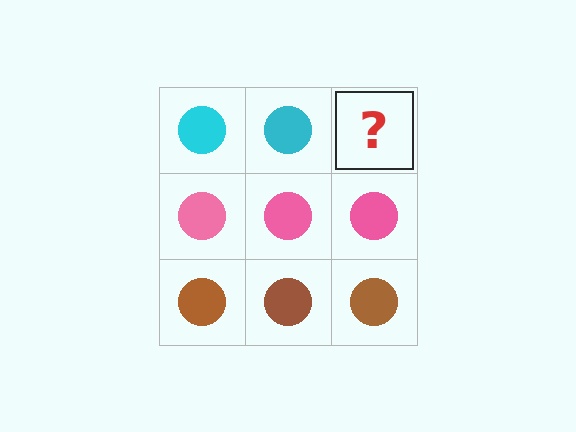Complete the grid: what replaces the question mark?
The question mark should be replaced with a cyan circle.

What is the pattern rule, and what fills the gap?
The rule is that each row has a consistent color. The gap should be filled with a cyan circle.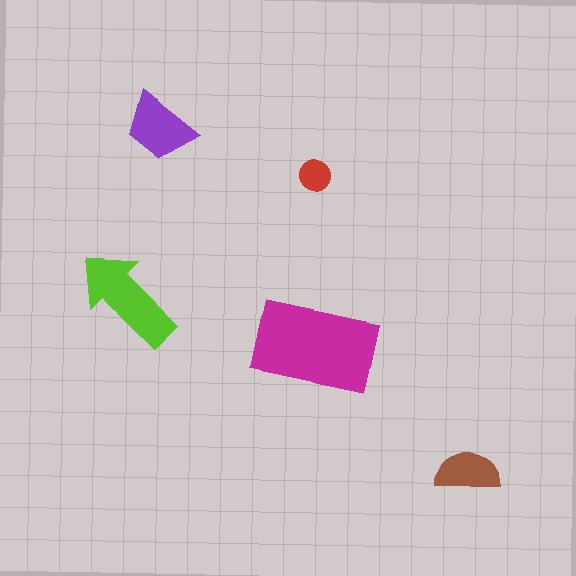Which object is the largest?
The magenta rectangle.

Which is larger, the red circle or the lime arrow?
The lime arrow.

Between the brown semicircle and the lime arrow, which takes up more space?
The lime arrow.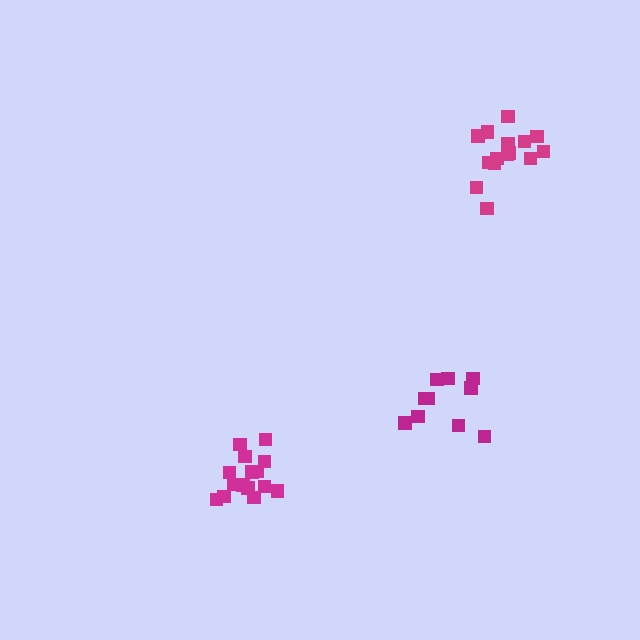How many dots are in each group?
Group 1: 15 dots, Group 2: 15 dots, Group 3: 10 dots (40 total).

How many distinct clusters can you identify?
There are 3 distinct clusters.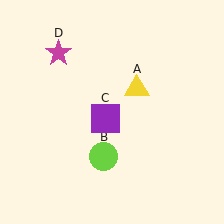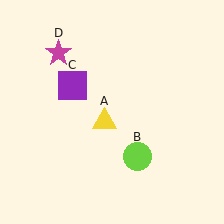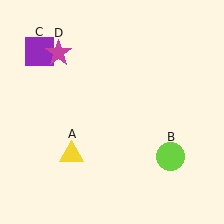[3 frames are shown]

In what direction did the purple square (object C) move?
The purple square (object C) moved up and to the left.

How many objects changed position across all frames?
3 objects changed position: yellow triangle (object A), lime circle (object B), purple square (object C).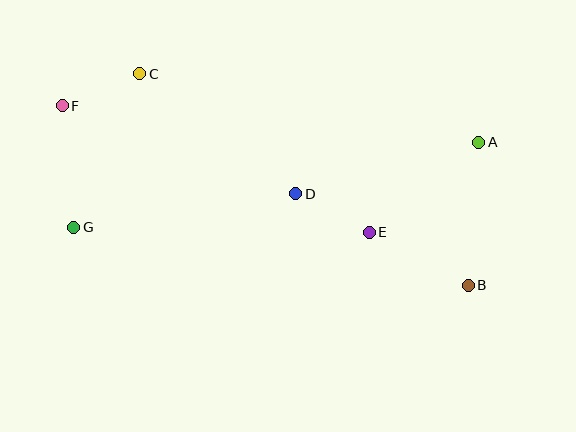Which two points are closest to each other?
Points D and E are closest to each other.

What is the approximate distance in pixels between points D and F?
The distance between D and F is approximately 250 pixels.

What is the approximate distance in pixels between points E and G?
The distance between E and G is approximately 296 pixels.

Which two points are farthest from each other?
Points B and F are farthest from each other.